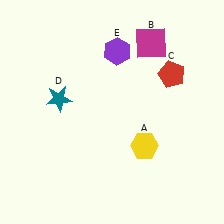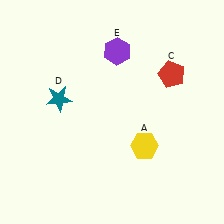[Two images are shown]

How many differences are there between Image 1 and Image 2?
There is 1 difference between the two images.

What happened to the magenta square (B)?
The magenta square (B) was removed in Image 2. It was in the top-right area of Image 1.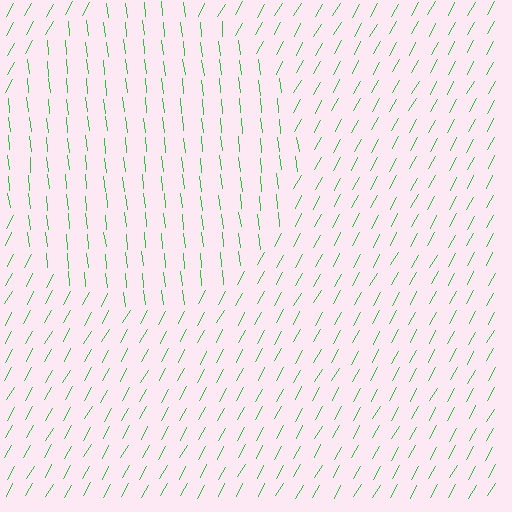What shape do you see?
I see a circle.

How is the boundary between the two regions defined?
The boundary is defined purely by a change in line orientation (approximately 35 degrees difference). All lines are the same color and thickness.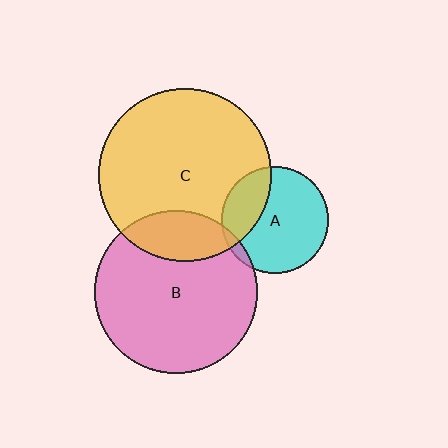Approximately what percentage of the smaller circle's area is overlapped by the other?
Approximately 30%.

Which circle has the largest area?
Circle C (yellow).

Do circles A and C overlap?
Yes.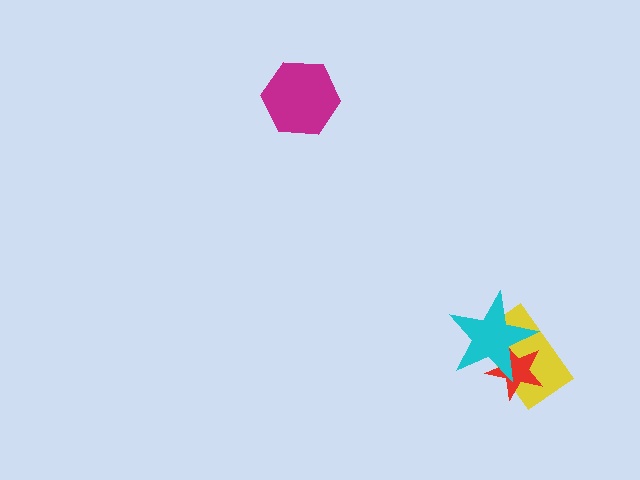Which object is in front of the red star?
The cyan star is in front of the red star.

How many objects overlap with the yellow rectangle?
2 objects overlap with the yellow rectangle.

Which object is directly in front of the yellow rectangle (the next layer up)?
The red star is directly in front of the yellow rectangle.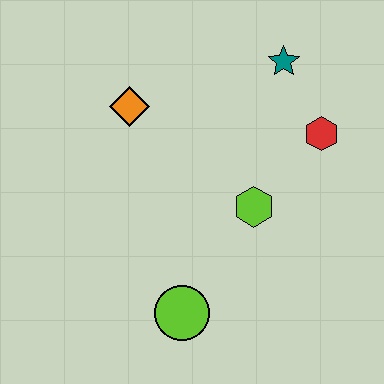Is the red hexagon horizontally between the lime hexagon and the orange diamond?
No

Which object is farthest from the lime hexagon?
The orange diamond is farthest from the lime hexagon.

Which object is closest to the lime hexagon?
The red hexagon is closest to the lime hexagon.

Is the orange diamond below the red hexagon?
No